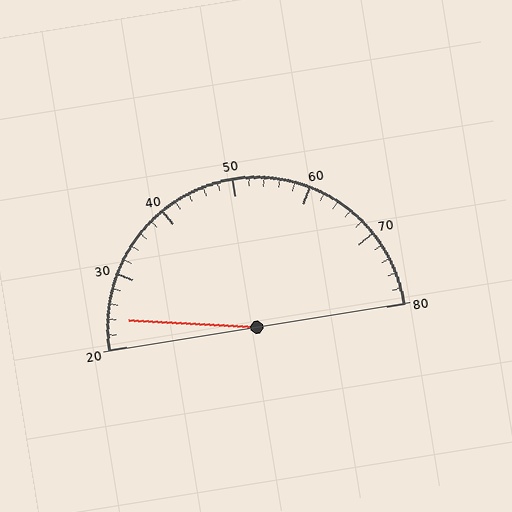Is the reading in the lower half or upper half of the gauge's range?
The reading is in the lower half of the range (20 to 80).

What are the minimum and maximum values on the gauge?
The gauge ranges from 20 to 80.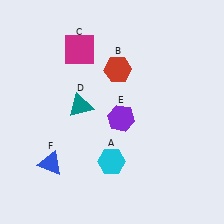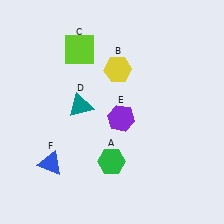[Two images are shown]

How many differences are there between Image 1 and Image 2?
There are 3 differences between the two images.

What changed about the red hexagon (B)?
In Image 1, B is red. In Image 2, it changed to yellow.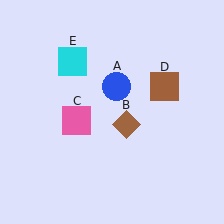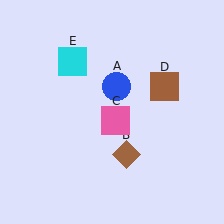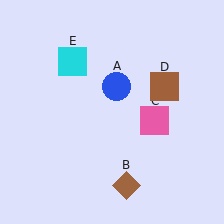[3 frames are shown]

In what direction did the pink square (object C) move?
The pink square (object C) moved right.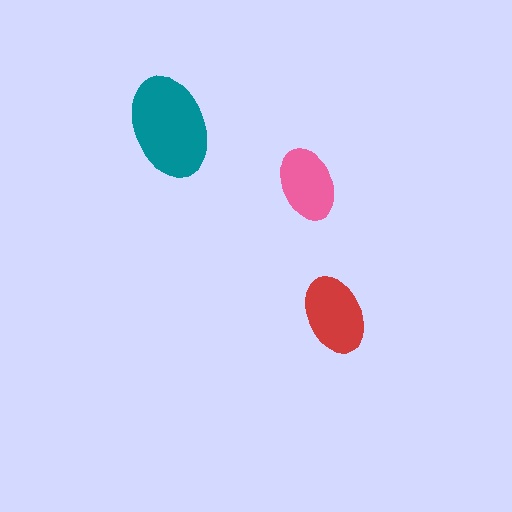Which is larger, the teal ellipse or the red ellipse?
The teal one.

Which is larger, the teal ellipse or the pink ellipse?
The teal one.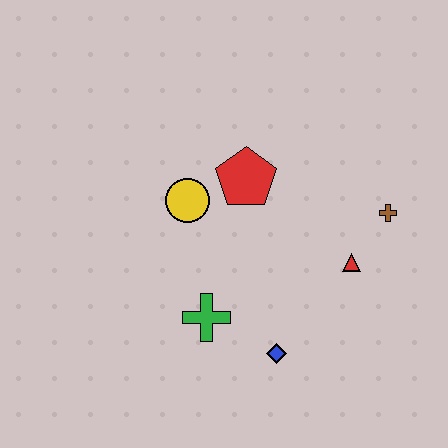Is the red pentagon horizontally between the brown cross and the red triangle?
No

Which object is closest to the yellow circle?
The red pentagon is closest to the yellow circle.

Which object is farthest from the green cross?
The brown cross is farthest from the green cross.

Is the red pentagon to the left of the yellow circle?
No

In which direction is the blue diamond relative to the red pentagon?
The blue diamond is below the red pentagon.